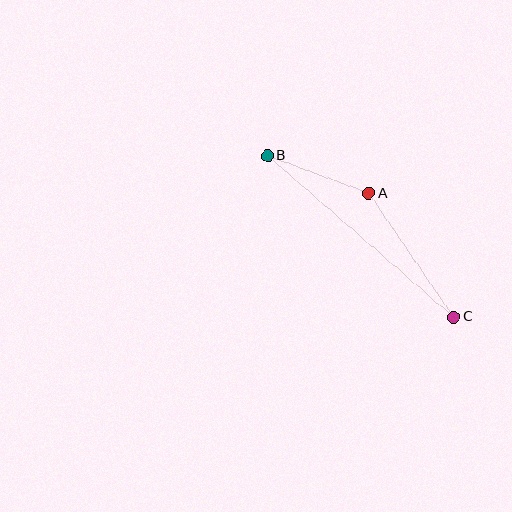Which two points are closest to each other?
Points A and B are closest to each other.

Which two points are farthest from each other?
Points B and C are farthest from each other.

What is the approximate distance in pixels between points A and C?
The distance between A and C is approximately 150 pixels.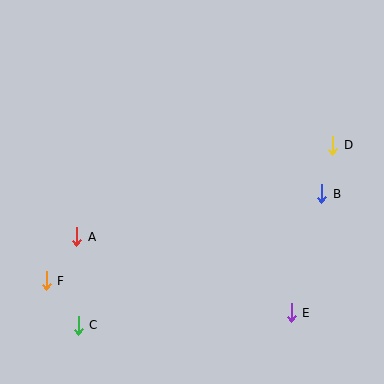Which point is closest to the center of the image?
Point A at (77, 237) is closest to the center.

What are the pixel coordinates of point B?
Point B is at (322, 194).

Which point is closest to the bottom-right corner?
Point E is closest to the bottom-right corner.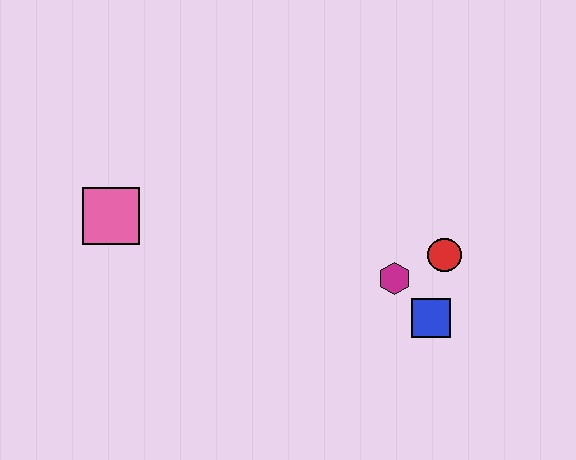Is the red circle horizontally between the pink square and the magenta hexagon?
No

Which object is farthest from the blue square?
The pink square is farthest from the blue square.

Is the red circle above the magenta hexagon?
Yes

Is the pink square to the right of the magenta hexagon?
No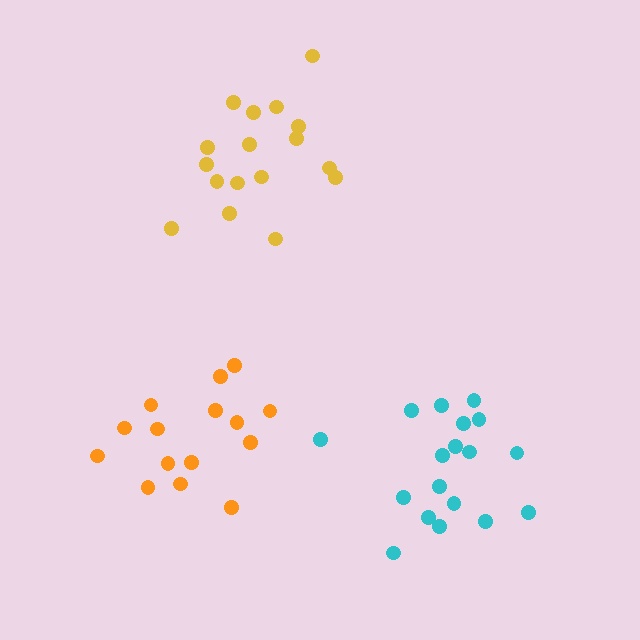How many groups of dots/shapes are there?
There are 3 groups.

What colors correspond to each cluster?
The clusters are colored: cyan, yellow, orange.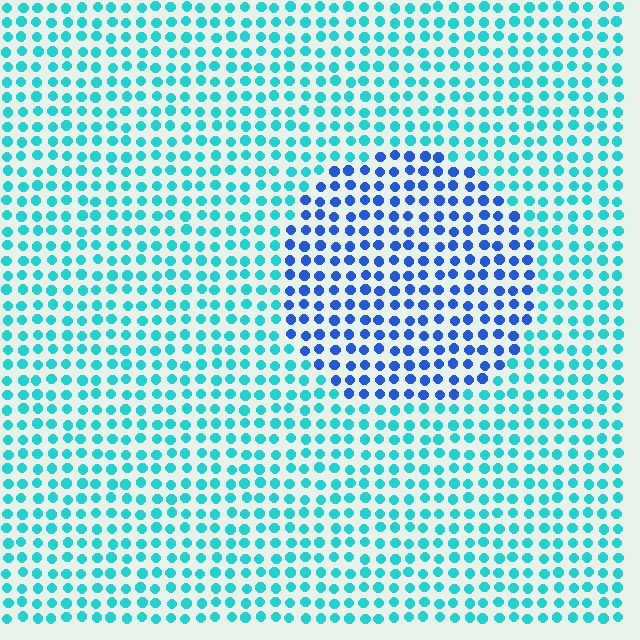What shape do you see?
I see a circle.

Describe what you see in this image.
The image is filled with small cyan elements in a uniform arrangement. A circle-shaped region is visible where the elements are tinted to a slightly different hue, forming a subtle color boundary.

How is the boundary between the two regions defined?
The boundary is defined purely by a slight shift in hue (about 43 degrees). Spacing, size, and orientation are identical on both sides.